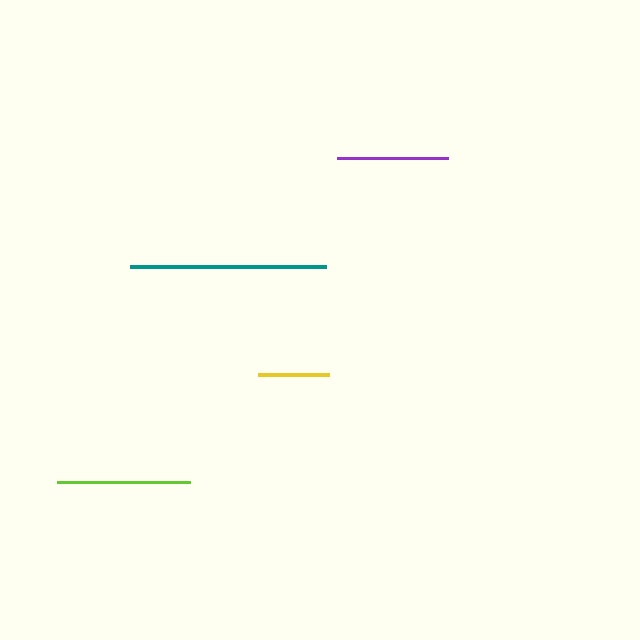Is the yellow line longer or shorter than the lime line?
The lime line is longer than the yellow line.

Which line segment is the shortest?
The yellow line is the shortest at approximately 71 pixels.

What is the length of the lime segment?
The lime segment is approximately 133 pixels long.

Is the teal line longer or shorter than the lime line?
The teal line is longer than the lime line.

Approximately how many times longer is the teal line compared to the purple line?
The teal line is approximately 1.8 times the length of the purple line.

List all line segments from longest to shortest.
From longest to shortest: teal, lime, purple, yellow.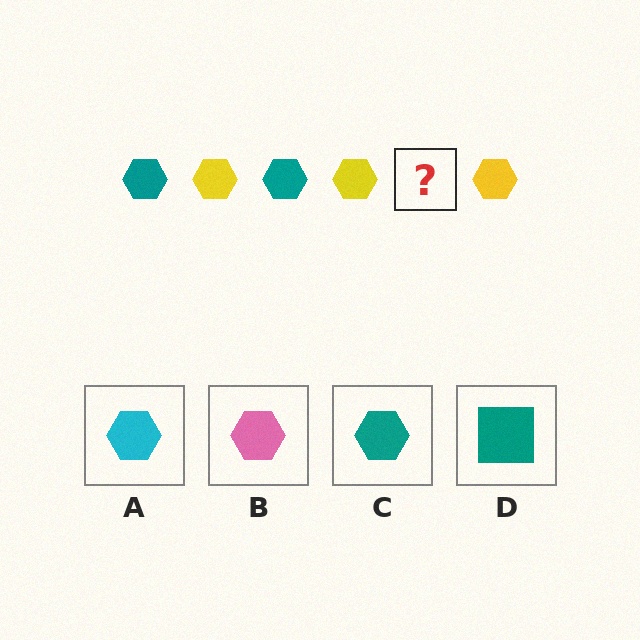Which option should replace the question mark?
Option C.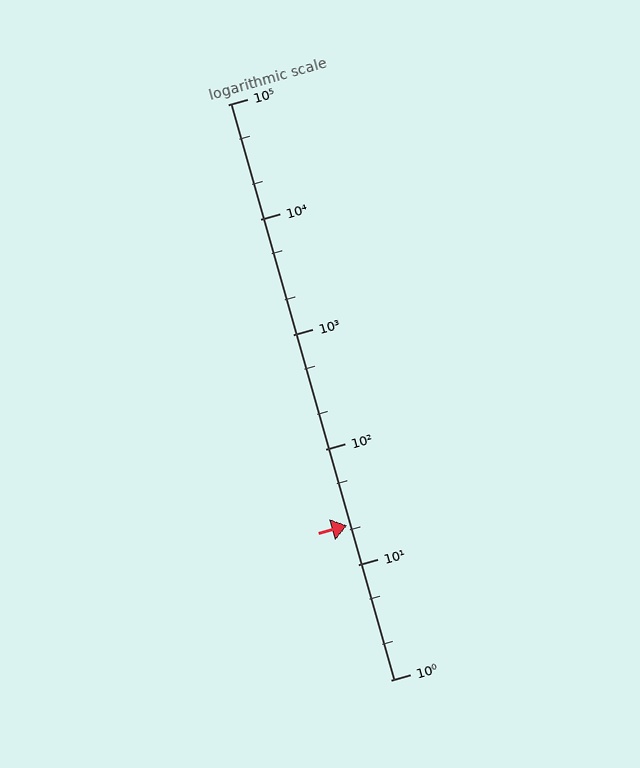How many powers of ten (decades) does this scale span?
The scale spans 5 decades, from 1 to 100000.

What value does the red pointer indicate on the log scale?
The pointer indicates approximately 22.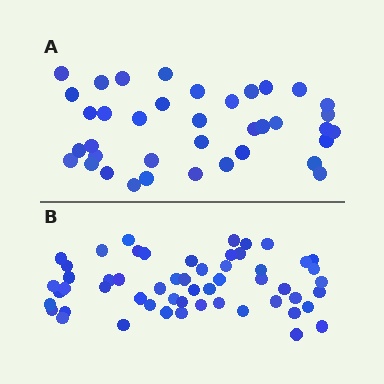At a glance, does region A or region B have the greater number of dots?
Region B (the bottom region) has more dots.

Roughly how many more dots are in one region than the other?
Region B has approximately 15 more dots than region A.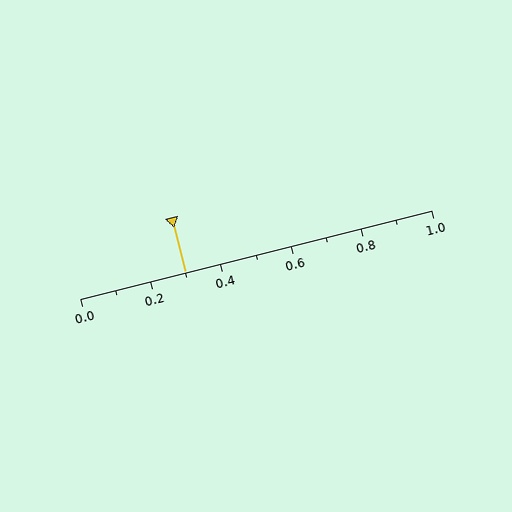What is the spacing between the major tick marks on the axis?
The major ticks are spaced 0.2 apart.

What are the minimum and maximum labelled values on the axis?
The axis runs from 0.0 to 1.0.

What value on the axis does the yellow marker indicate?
The marker indicates approximately 0.3.